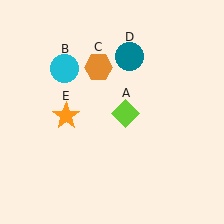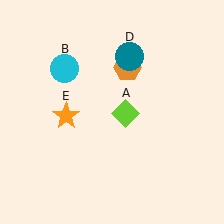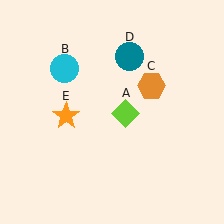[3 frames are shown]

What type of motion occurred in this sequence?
The orange hexagon (object C) rotated clockwise around the center of the scene.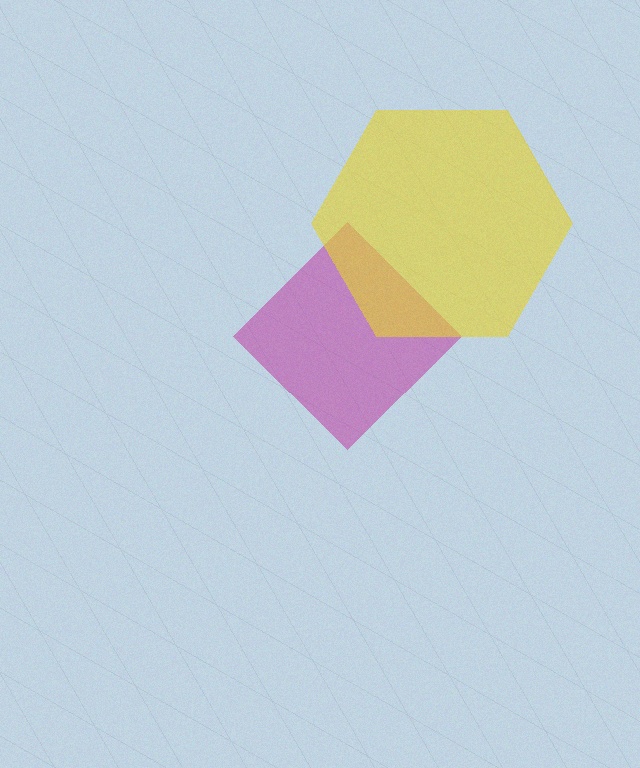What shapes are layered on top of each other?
The layered shapes are: a magenta diamond, a yellow hexagon.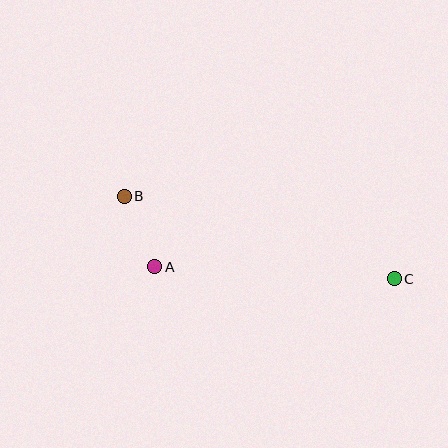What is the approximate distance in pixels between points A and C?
The distance between A and C is approximately 240 pixels.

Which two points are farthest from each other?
Points B and C are farthest from each other.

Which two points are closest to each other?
Points A and B are closest to each other.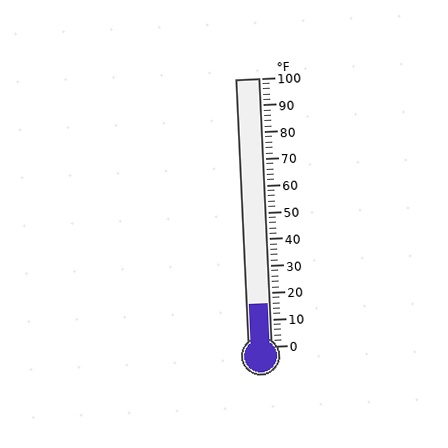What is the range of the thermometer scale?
The thermometer scale ranges from 0°F to 100°F.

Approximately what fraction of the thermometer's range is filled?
The thermometer is filled to approximately 15% of its range.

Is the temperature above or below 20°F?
The temperature is below 20°F.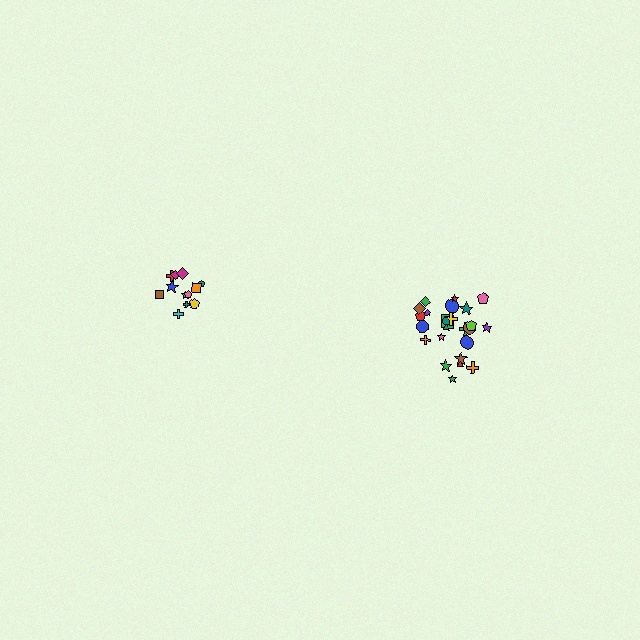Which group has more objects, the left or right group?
The right group.